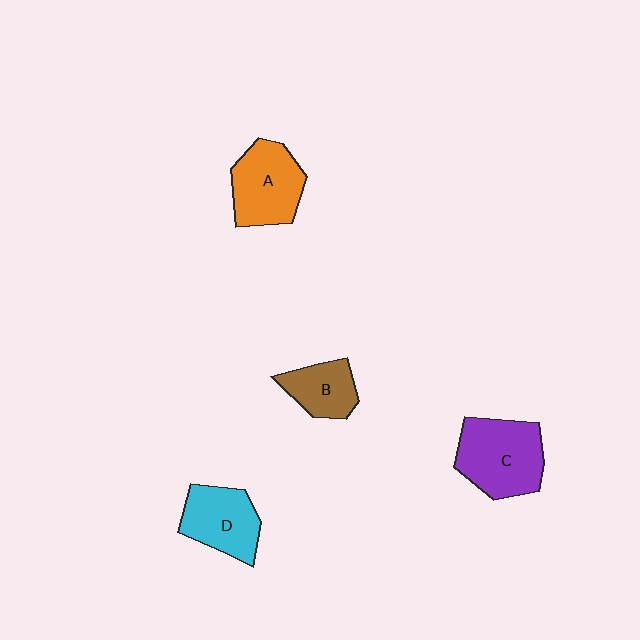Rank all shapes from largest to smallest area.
From largest to smallest: C (purple), A (orange), D (cyan), B (brown).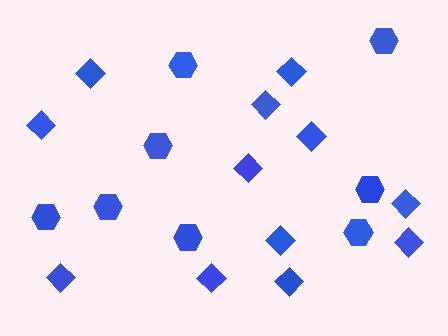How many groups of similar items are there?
There are 2 groups: one group of hexagons (8) and one group of diamonds (12).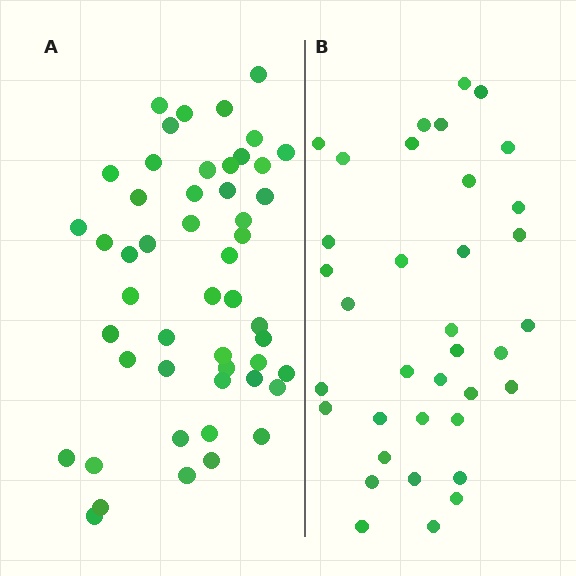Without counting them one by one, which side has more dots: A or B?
Region A (the left region) has more dots.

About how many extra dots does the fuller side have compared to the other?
Region A has approximately 15 more dots than region B.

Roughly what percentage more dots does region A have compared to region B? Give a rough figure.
About 40% more.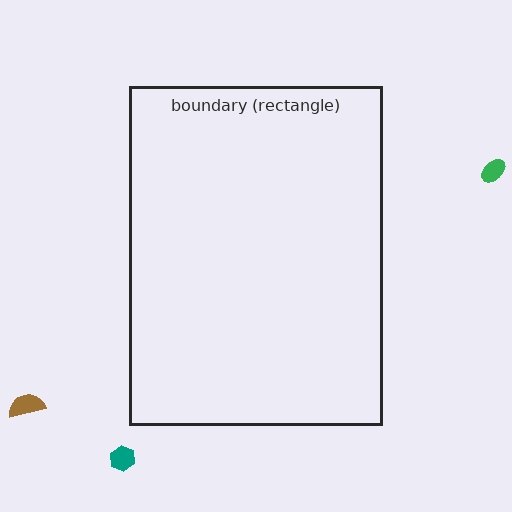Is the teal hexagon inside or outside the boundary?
Outside.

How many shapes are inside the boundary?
0 inside, 3 outside.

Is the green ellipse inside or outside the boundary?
Outside.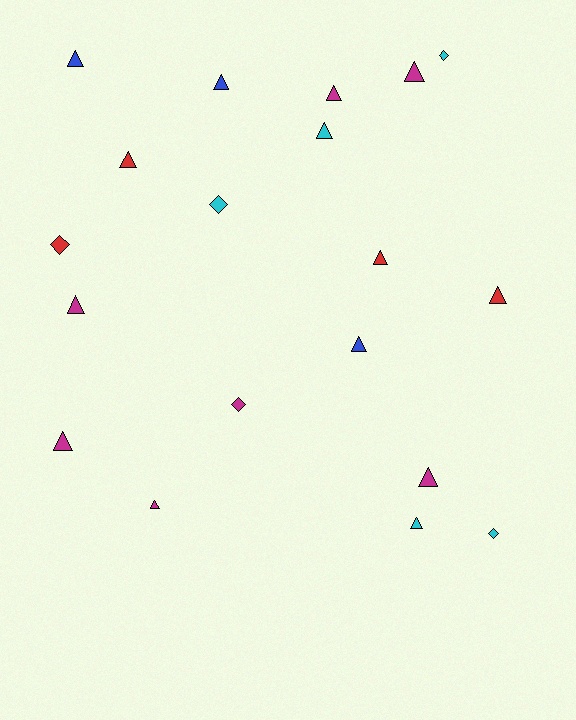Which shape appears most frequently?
Triangle, with 14 objects.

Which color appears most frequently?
Magenta, with 7 objects.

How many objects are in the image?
There are 19 objects.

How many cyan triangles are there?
There are 2 cyan triangles.